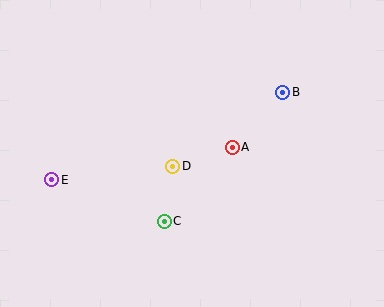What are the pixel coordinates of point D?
Point D is at (173, 166).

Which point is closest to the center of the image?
Point D at (173, 166) is closest to the center.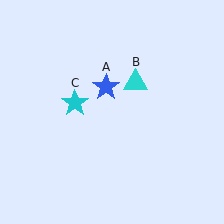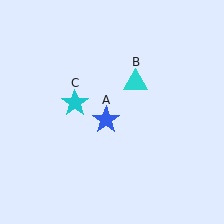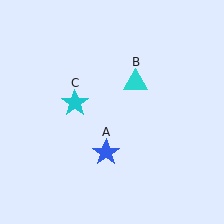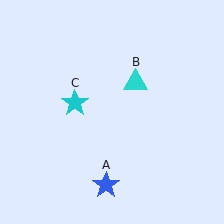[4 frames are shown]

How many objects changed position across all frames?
1 object changed position: blue star (object A).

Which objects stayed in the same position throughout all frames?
Cyan triangle (object B) and cyan star (object C) remained stationary.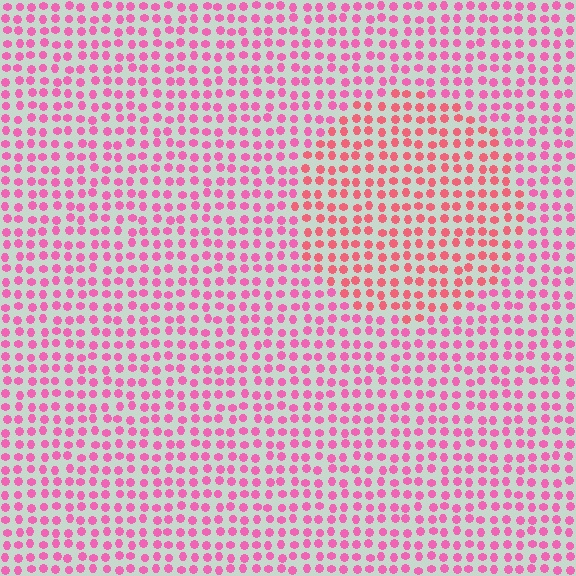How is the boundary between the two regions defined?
The boundary is defined purely by a slight shift in hue (about 25 degrees). Spacing, size, and orientation are identical on both sides.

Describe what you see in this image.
The image is filled with small pink elements in a uniform arrangement. A circle-shaped region is visible where the elements are tinted to a slightly different hue, forming a subtle color boundary.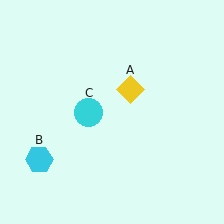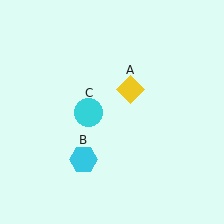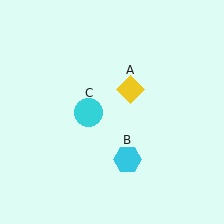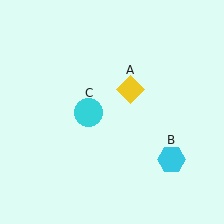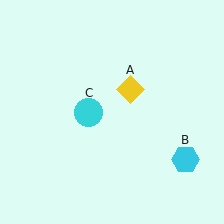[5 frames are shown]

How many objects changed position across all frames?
1 object changed position: cyan hexagon (object B).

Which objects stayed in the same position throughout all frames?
Yellow diamond (object A) and cyan circle (object C) remained stationary.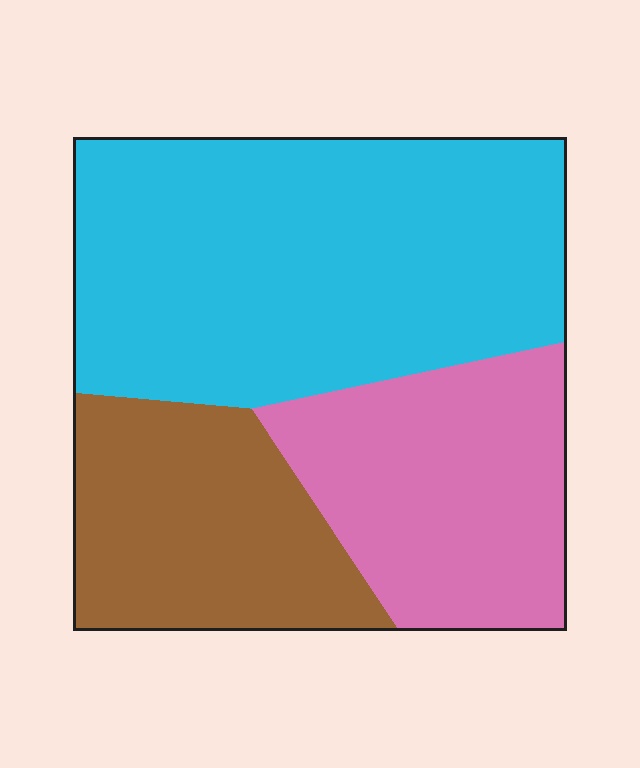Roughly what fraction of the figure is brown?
Brown takes up less than a quarter of the figure.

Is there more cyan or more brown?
Cyan.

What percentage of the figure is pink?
Pink takes up between a sixth and a third of the figure.